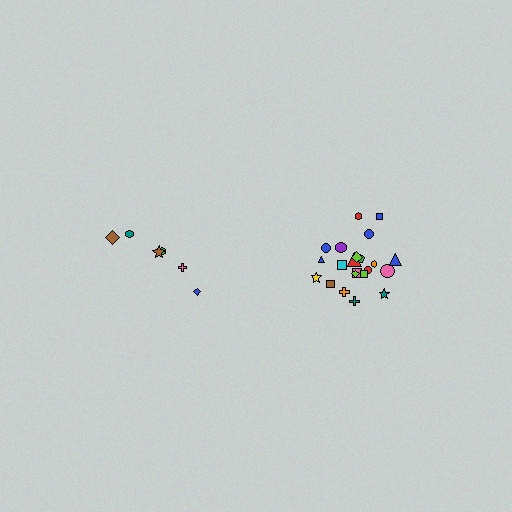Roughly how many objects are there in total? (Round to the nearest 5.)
Roughly 30 objects in total.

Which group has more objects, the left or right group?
The right group.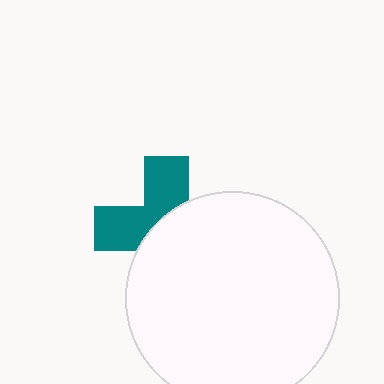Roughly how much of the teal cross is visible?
A small part of it is visible (roughly 44%).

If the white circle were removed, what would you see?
You would see the complete teal cross.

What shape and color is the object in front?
The object in front is a white circle.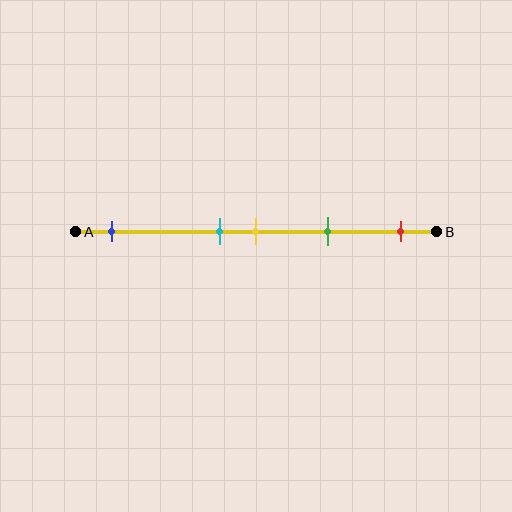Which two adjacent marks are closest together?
The cyan and yellow marks are the closest adjacent pair.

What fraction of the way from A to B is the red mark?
The red mark is approximately 90% (0.9) of the way from A to B.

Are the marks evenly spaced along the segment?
No, the marks are not evenly spaced.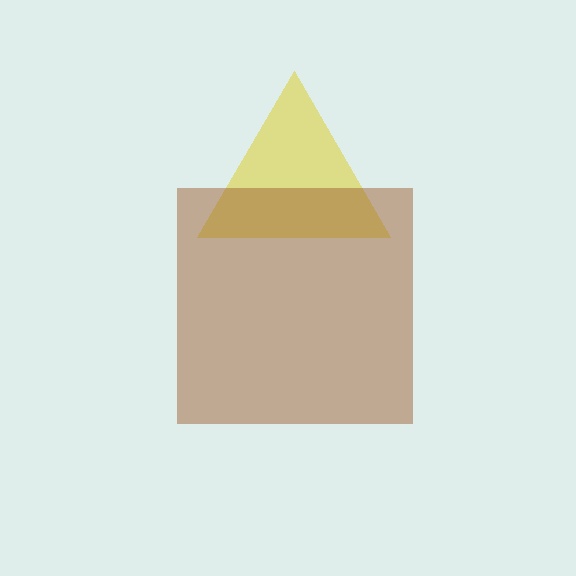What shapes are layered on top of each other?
The layered shapes are: a yellow triangle, a brown square.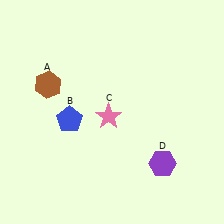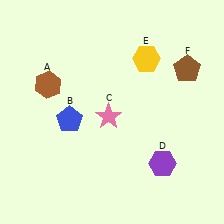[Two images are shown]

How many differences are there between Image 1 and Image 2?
There are 2 differences between the two images.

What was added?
A yellow hexagon (E), a brown pentagon (F) were added in Image 2.